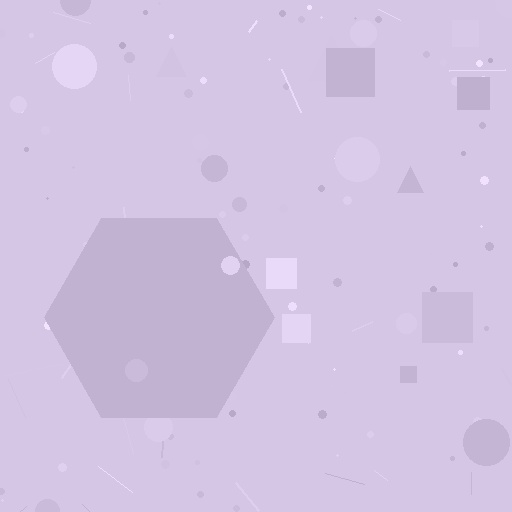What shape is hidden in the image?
A hexagon is hidden in the image.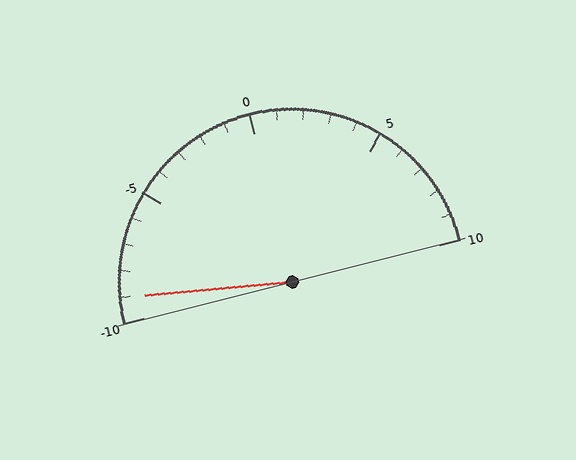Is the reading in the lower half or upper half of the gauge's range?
The reading is in the lower half of the range (-10 to 10).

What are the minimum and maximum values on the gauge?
The gauge ranges from -10 to 10.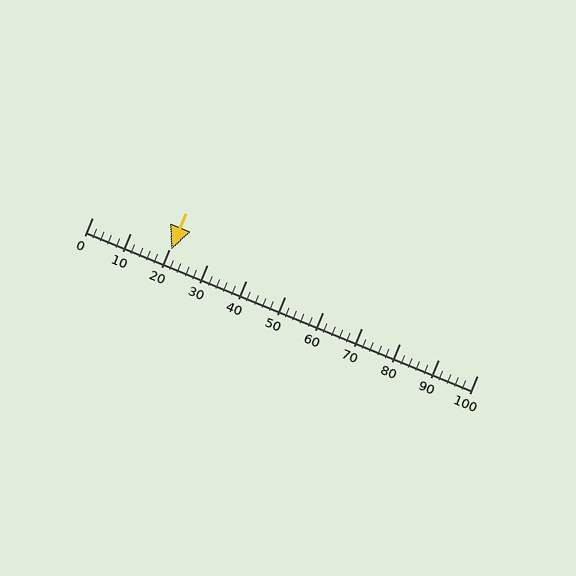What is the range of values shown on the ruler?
The ruler shows values from 0 to 100.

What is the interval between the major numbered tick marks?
The major tick marks are spaced 10 units apart.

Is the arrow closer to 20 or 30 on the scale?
The arrow is closer to 20.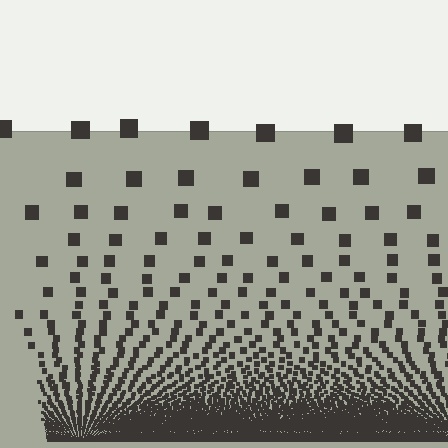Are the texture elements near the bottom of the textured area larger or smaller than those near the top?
Smaller. The gradient is inverted — elements near the bottom are smaller and denser.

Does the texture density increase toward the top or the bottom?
Density increases toward the bottom.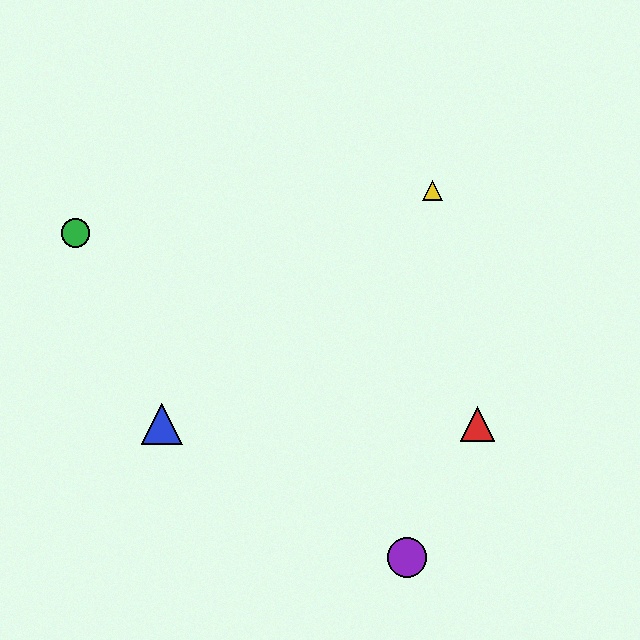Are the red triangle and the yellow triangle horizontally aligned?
No, the red triangle is at y≈424 and the yellow triangle is at y≈190.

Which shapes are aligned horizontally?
The red triangle, the blue triangle are aligned horizontally.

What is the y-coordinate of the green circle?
The green circle is at y≈233.